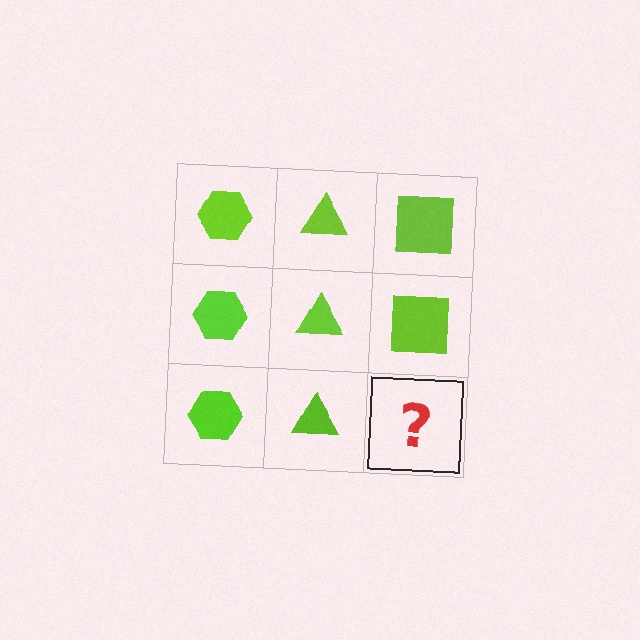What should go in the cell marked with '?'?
The missing cell should contain a lime square.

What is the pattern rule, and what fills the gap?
The rule is that each column has a consistent shape. The gap should be filled with a lime square.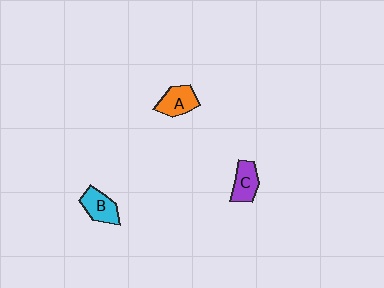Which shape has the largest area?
Shape A (orange).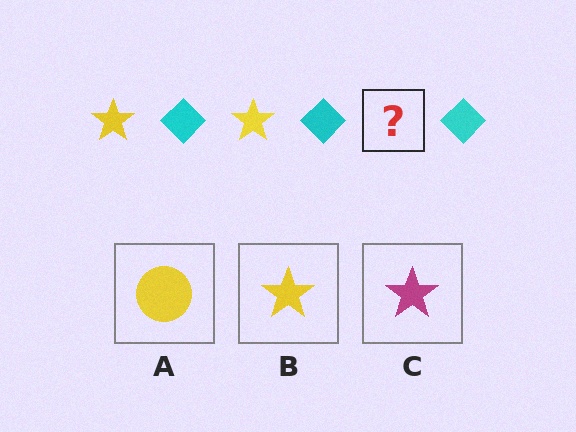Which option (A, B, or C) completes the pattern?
B.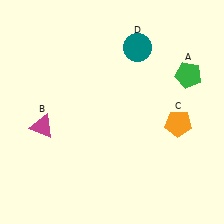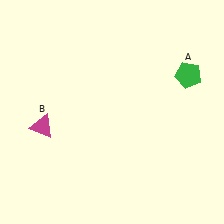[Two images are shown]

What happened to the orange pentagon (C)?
The orange pentagon (C) was removed in Image 2. It was in the bottom-right area of Image 1.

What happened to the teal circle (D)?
The teal circle (D) was removed in Image 2. It was in the top-right area of Image 1.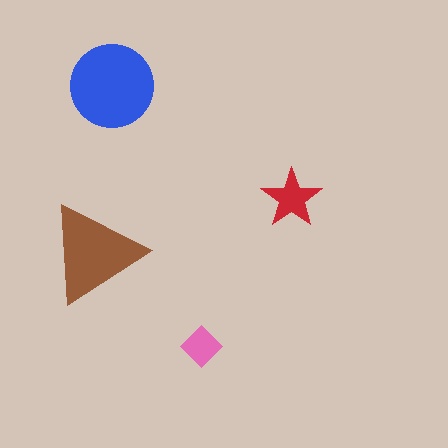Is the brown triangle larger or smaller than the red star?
Larger.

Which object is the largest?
The blue circle.